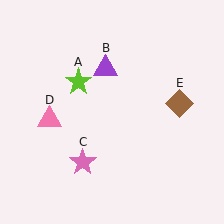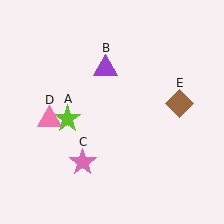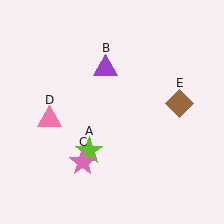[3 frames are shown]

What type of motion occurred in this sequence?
The lime star (object A) rotated counterclockwise around the center of the scene.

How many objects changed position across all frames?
1 object changed position: lime star (object A).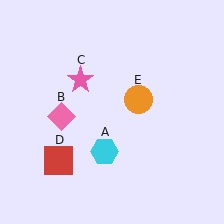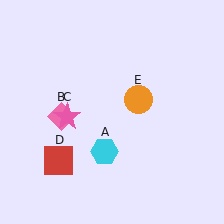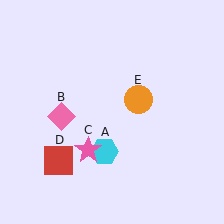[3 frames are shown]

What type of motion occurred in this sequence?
The pink star (object C) rotated counterclockwise around the center of the scene.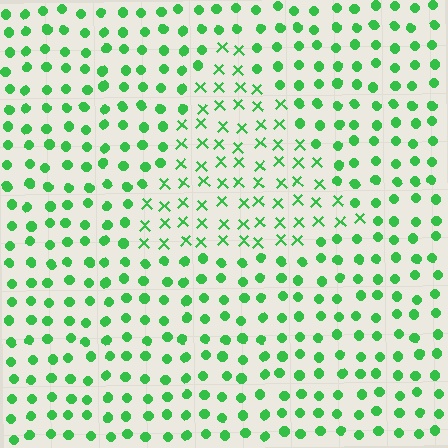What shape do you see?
I see a triangle.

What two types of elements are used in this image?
The image uses X marks inside the triangle region and circles outside it.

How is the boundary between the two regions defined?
The boundary is defined by a change in element shape: X marks inside vs. circles outside. All elements share the same color and spacing.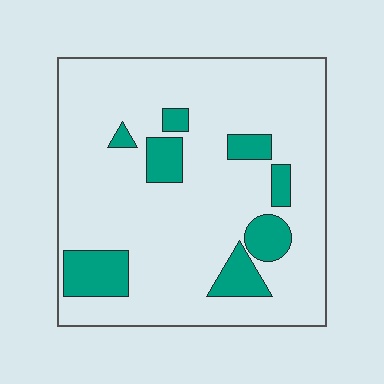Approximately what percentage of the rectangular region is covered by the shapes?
Approximately 15%.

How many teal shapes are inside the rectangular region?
8.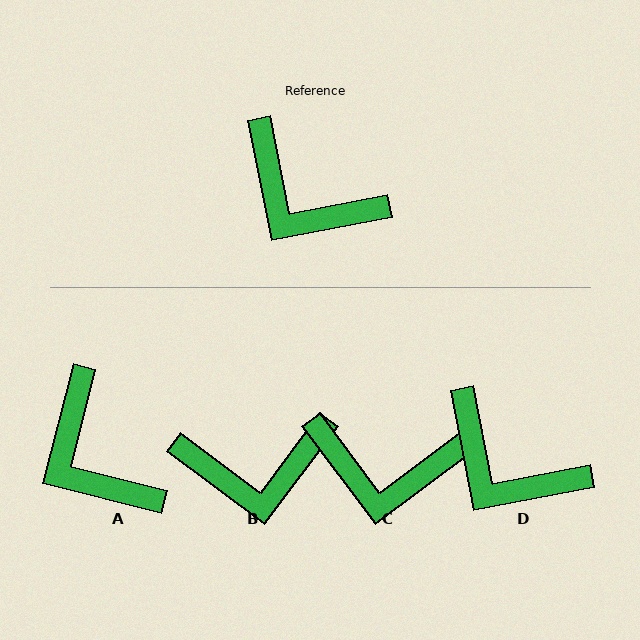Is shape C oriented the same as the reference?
No, it is off by about 26 degrees.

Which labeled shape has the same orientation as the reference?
D.